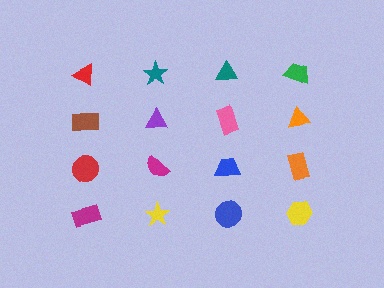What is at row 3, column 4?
An orange rectangle.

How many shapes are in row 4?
4 shapes.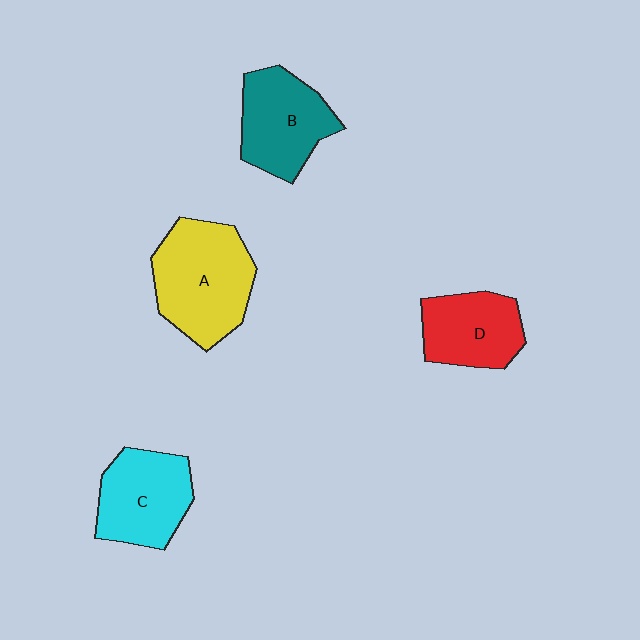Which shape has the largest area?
Shape A (yellow).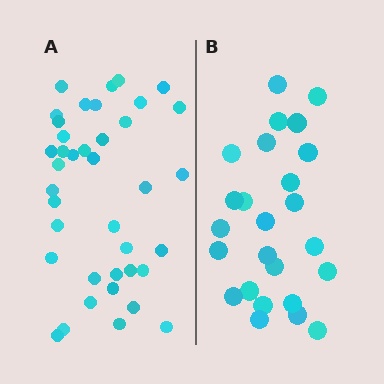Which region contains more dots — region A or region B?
Region A (the left region) has more dots.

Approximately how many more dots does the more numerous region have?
Region A has approximately 15 more dots than region B.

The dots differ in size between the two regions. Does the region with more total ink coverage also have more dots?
No. Region B has more total ink coverage because its dots are larger, but region A actually contains more individual dots. Total area can be misleading — the number of items is what matters here.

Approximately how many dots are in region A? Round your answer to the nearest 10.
About 40 dots. (The exact count is 39, which rounds to 40.)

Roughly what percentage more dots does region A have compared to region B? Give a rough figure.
About 55% more.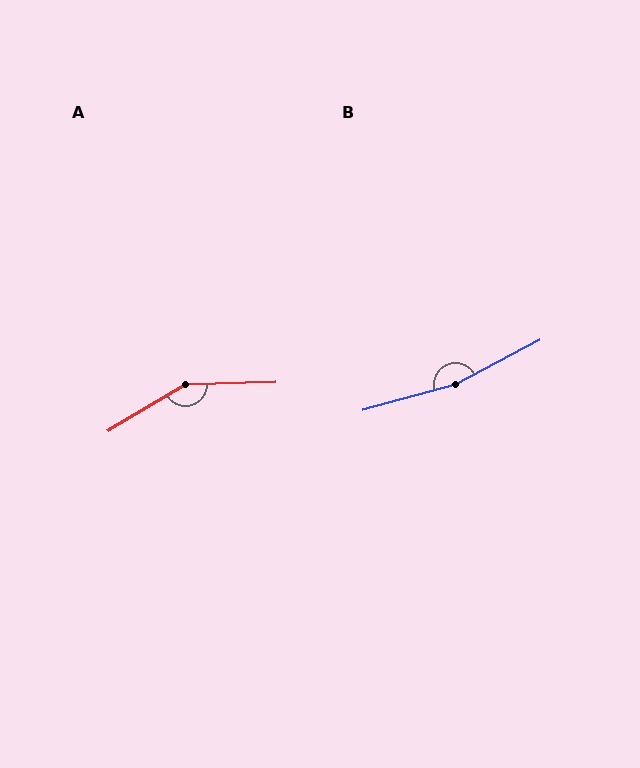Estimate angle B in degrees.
Approximately 168 degrees.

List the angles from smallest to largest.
A (151°), B (168°).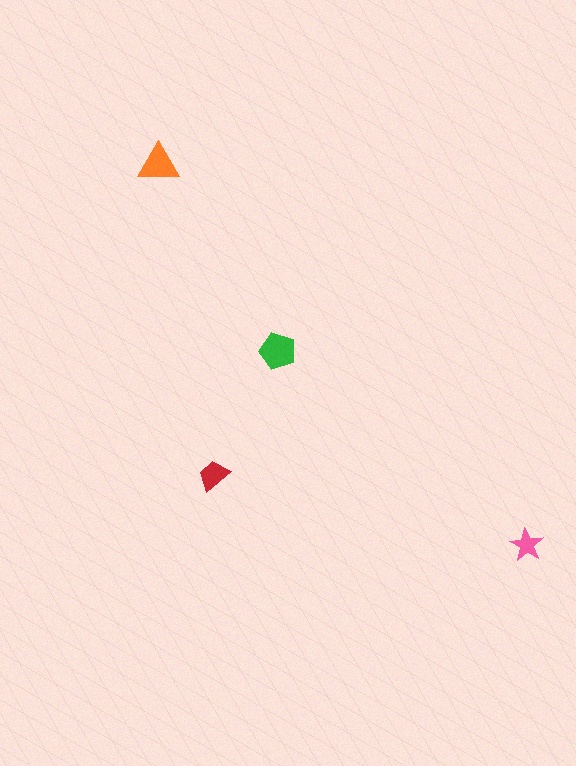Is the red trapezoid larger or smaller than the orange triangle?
Smaller.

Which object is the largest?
The green pentagon.